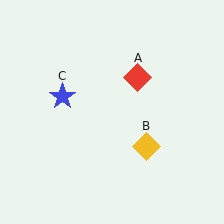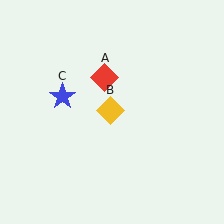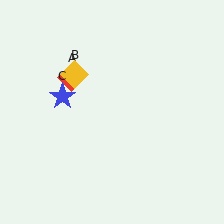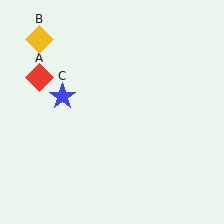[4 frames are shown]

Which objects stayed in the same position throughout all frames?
Blue star (object C) remained stationary.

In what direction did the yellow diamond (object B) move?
The yellow diamond (object B) moved up and to the left.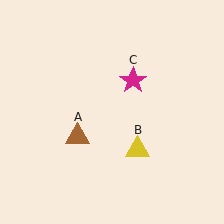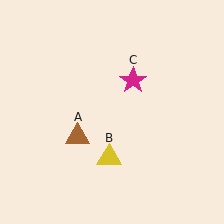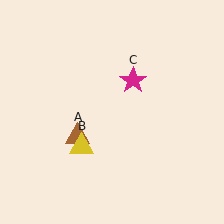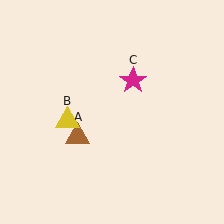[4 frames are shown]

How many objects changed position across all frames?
1 object changed position: yellow triangle (object B).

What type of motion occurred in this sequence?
The yellow triangle (object B) rotated clockwise around the center of the scene.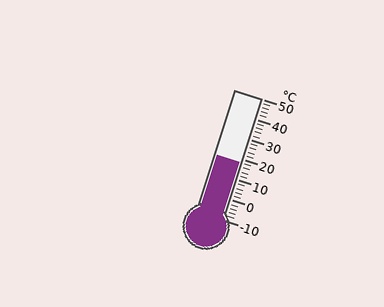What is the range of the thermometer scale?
The thermometer scale ranges from -10°C to 50°C.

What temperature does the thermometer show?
The thermometer shows approximately 18°C.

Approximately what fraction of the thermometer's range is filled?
The thermometer is filled to approximately 45% of its range.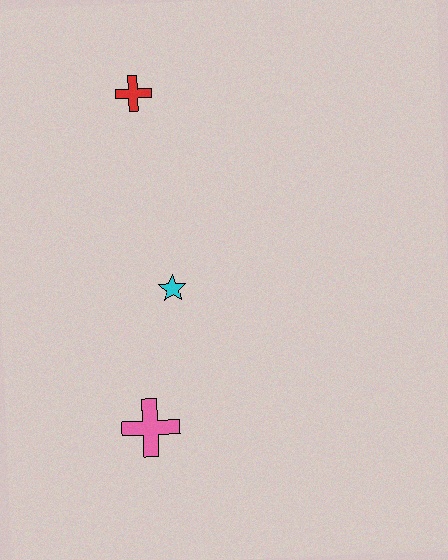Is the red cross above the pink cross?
Yes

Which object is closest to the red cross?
The cyan star is closest to the red cross.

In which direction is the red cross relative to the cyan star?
The red cross is above the cyan star.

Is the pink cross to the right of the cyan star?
No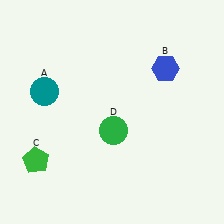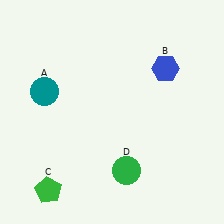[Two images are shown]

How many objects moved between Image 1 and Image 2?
2 objects moved between the two images.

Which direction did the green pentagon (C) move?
The green pentagon (C) moved down.